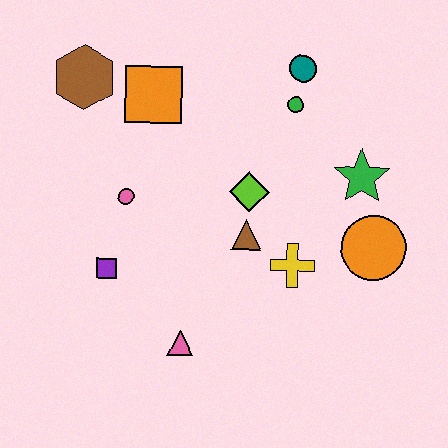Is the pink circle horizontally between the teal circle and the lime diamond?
No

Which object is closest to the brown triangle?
The lime diamond is closest to the brown triangle.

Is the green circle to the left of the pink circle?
No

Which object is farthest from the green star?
The brown hexagon is farthest from the green star.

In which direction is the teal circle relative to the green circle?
The teal circle is above the green circle.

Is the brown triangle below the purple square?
No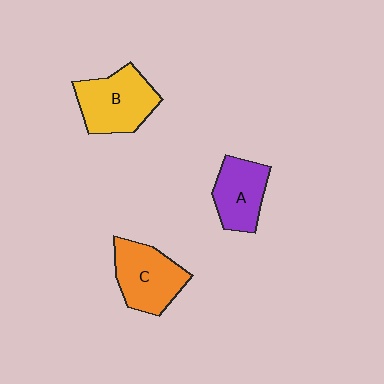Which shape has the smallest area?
Shape A (purple).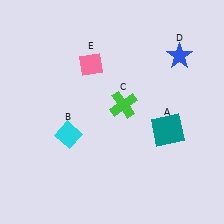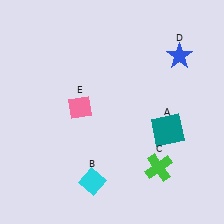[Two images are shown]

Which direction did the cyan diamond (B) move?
The cyan diamond (B) moved down.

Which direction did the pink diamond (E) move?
The pink diamond (E) moved down.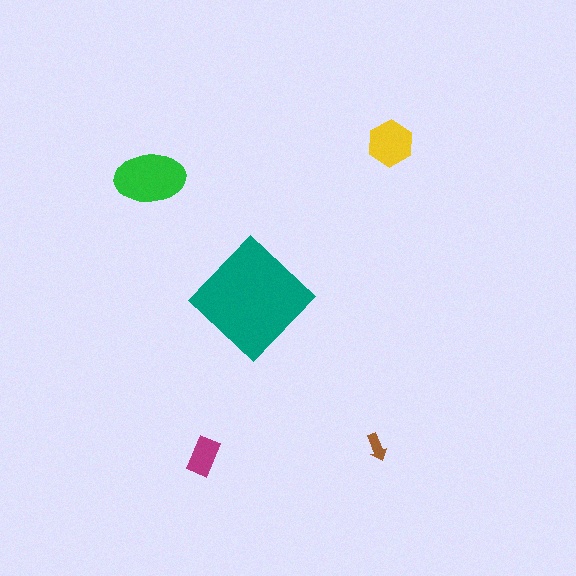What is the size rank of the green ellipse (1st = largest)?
2nd.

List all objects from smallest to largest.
The brown arrow, the magenta rectangle, the yellow hexagon, the green ellipse, the teal diamond.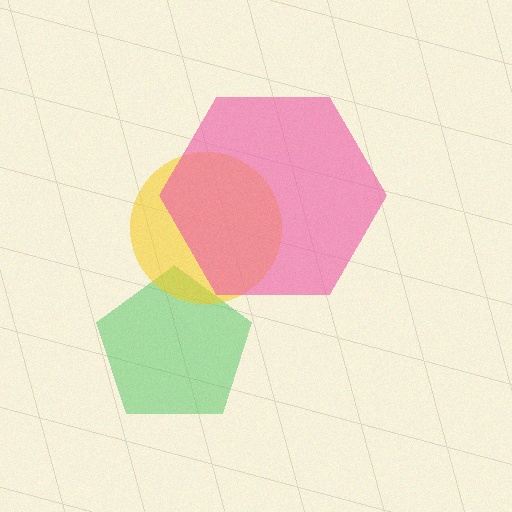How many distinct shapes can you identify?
There are 3 distinct shapes: a green pentagon, a yellow circle, a pink hexagon.